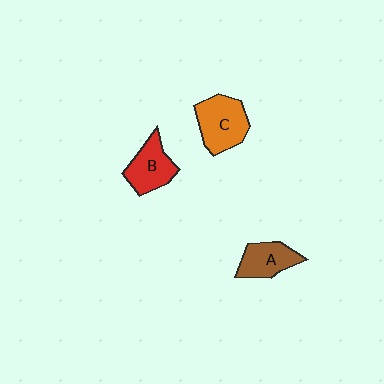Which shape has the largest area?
Shape C (orange).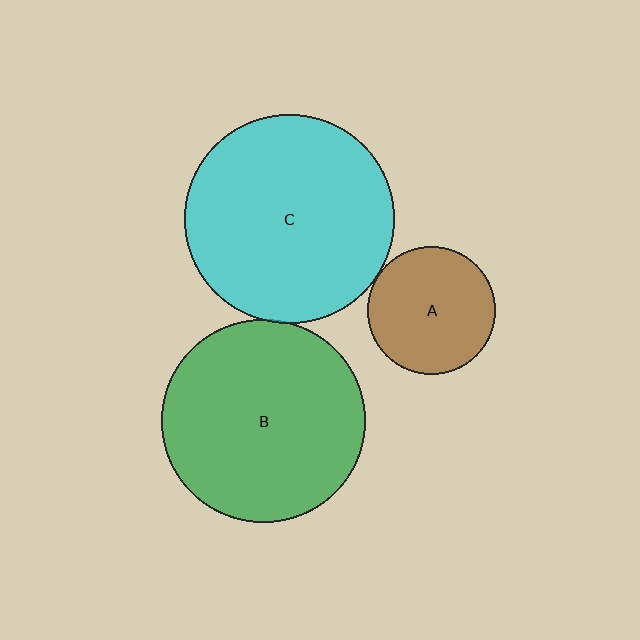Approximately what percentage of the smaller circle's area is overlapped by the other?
Approximately 5%.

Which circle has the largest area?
Circle C (cyan).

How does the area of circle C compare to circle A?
Approximately 2.7 times.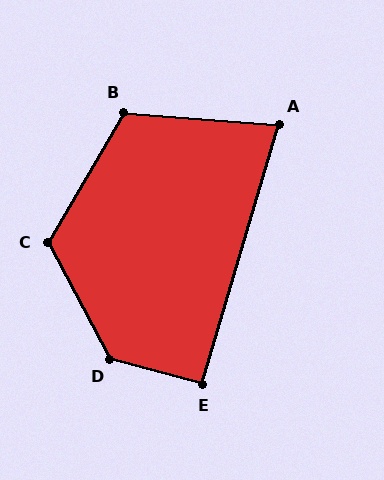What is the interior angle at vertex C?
Approximately 121 degrees (obtuse).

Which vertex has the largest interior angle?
D, at approximately 133 degrees.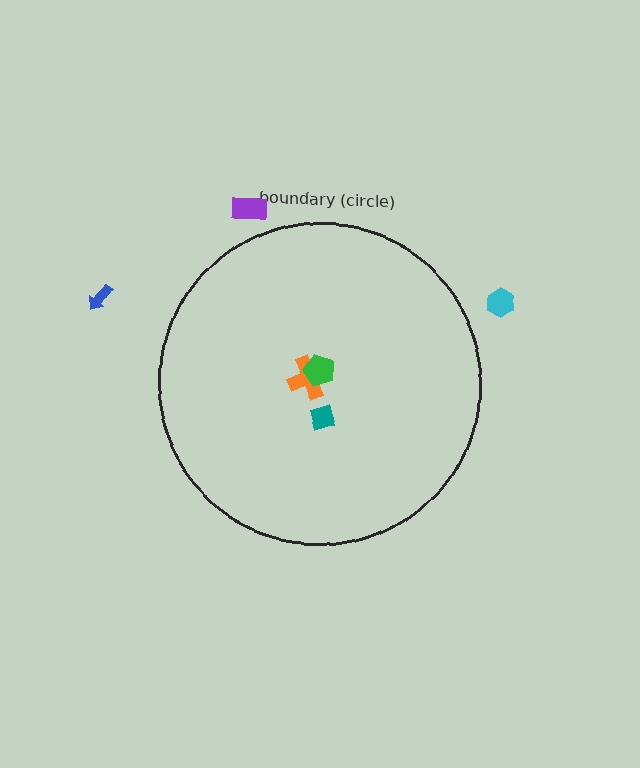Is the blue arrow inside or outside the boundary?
Outside.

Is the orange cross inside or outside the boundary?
Inside.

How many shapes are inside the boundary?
3 inside, 3 outside.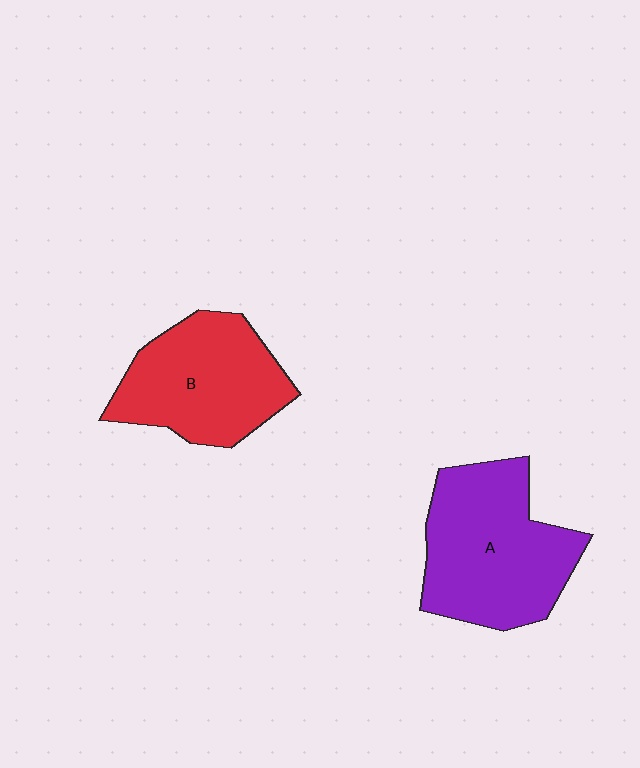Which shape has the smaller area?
Shape B (red).